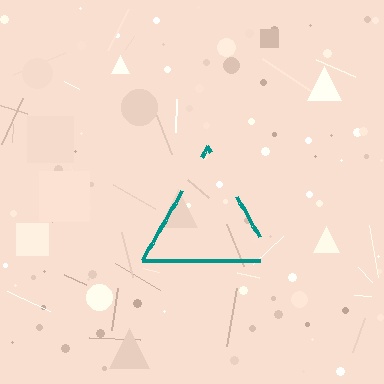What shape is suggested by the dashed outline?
The dashed outline suggests a triangle.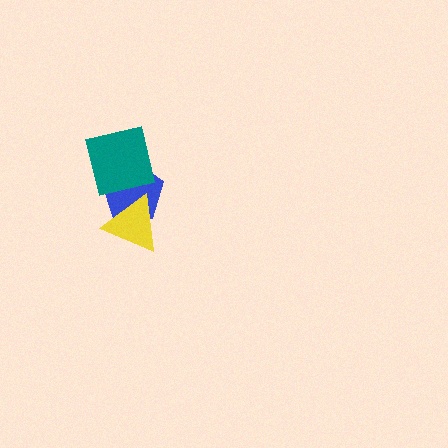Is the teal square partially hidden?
No, no other shape covers it.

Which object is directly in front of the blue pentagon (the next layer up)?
The yellow triangle is directly in front of the blue pentagon.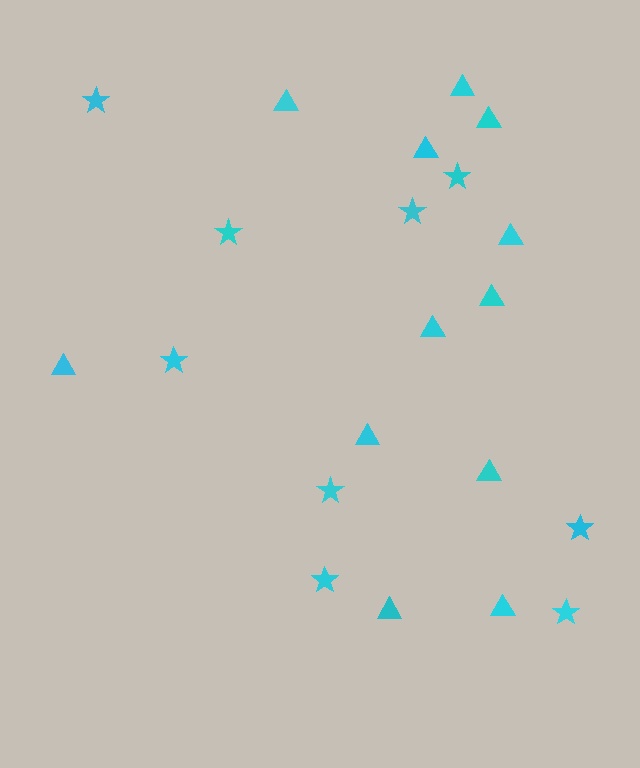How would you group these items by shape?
There are 2 groups: one group of stars (9) and one group of triangles (12).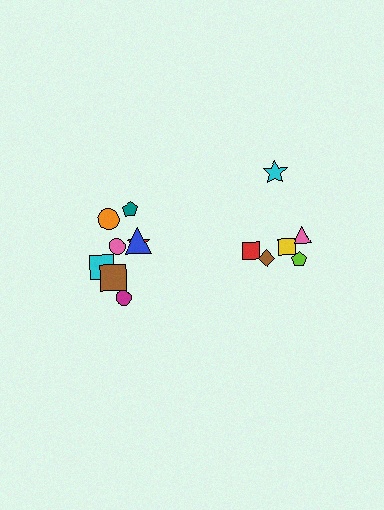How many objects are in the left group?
There are 8 objects.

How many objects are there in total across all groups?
There are 14 objects.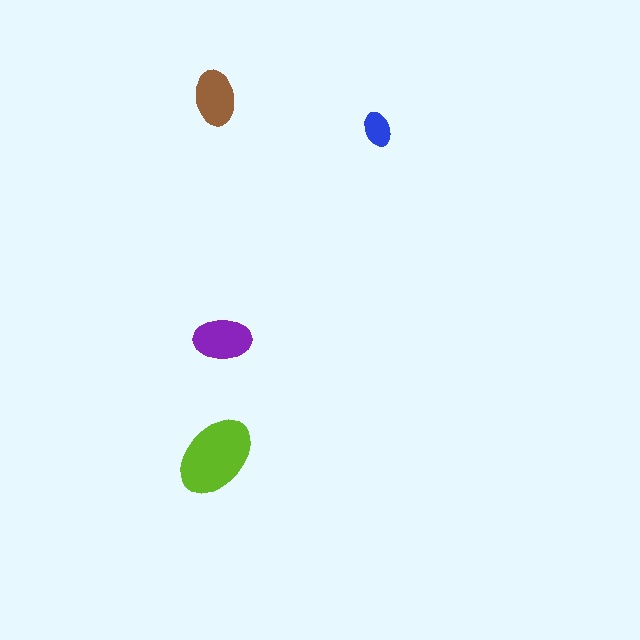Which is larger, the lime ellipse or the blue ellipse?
The lime one.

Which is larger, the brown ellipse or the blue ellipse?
The brown one.